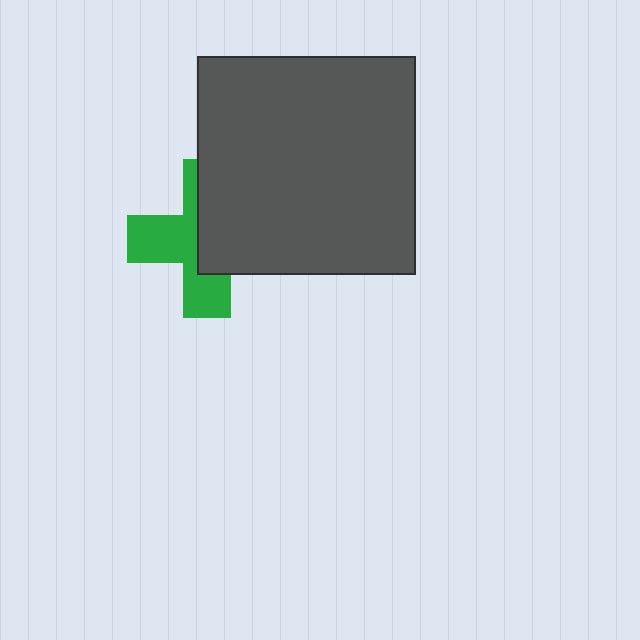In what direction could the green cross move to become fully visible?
The green cross could move left. That would shift it out from behind the dark gray square entirely.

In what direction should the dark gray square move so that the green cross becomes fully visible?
The dark gray square should move right. That is the shortest direction to clear the overlap and leave the green cross fully visible.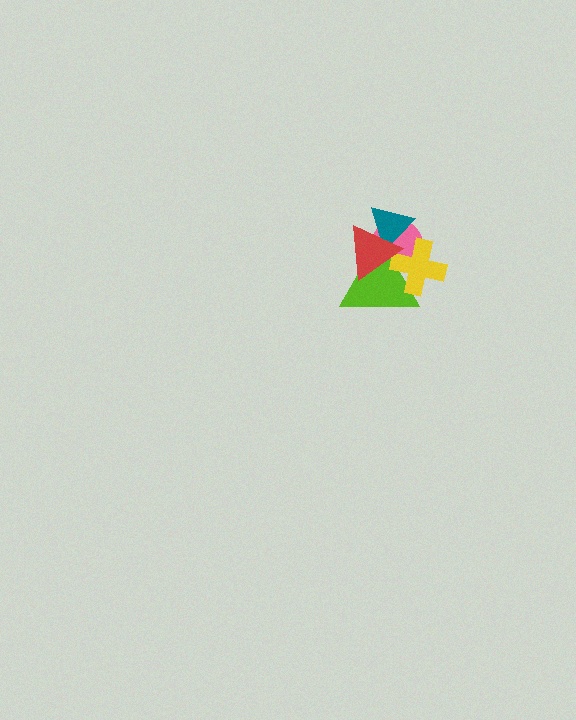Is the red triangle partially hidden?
No, no other shape covers it.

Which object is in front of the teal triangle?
The red triangle is in front of the teal triangle.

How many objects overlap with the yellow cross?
3 objects overlap with the yellow cross.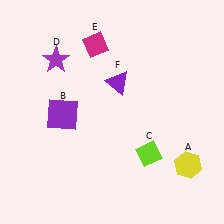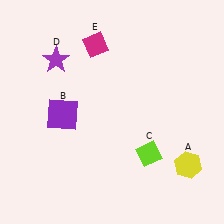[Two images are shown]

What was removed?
The purple triangle (F) was removed in Image 2.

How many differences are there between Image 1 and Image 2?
There is 1 difference between the two images.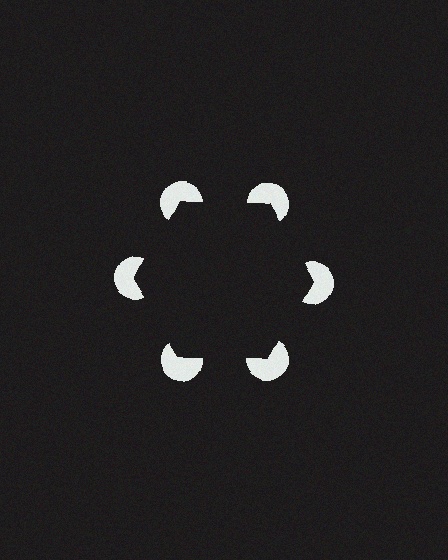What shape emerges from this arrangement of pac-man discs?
An illusory hexagon — its edges are inferred from the aligned wedge cuts in the pac-man discs, not physically drawn.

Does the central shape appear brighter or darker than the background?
It typically appears slightly darker than the background, even though no actual brightness change is drawn.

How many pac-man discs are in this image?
There are 6 — one at each vertex of the illusory hexagon.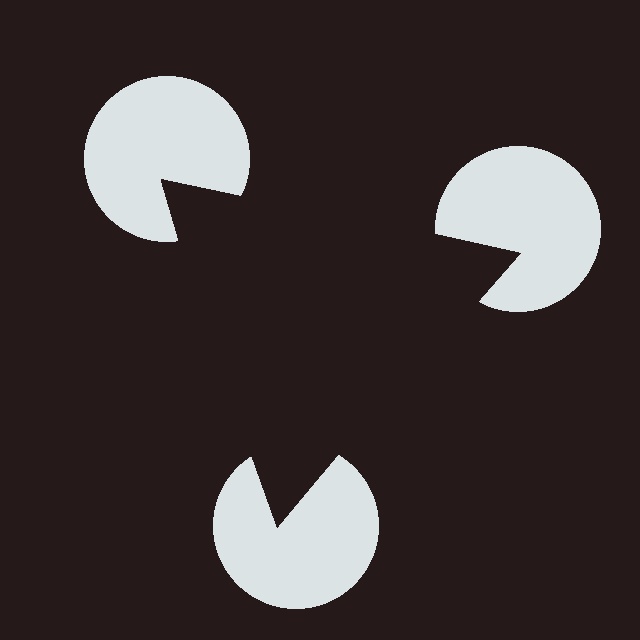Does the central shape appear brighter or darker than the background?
It typically appears slightly darker than the background, even though no actual brightness change is drawn.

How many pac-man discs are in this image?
There are 3 — one at each vertex of the illusory triangle.